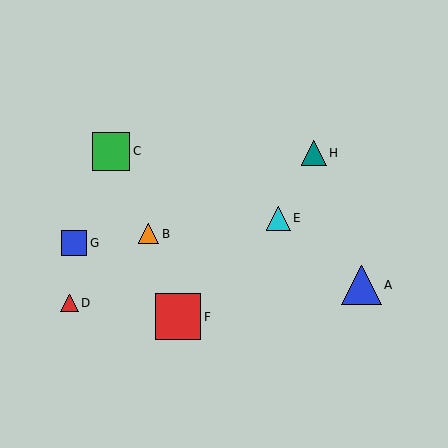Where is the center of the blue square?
The center of the blue square is at (74, 243).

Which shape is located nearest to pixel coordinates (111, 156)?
The green square (labeled C) at (111, 151) is nearest to that location.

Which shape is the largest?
The red square (labeled F) is the largest.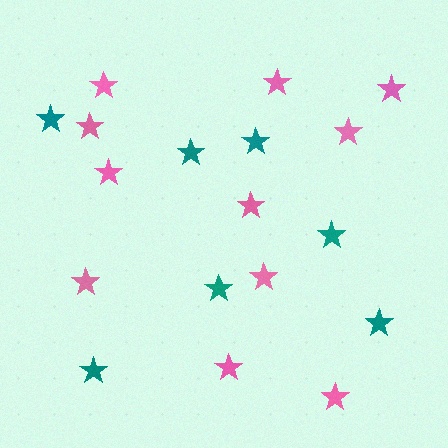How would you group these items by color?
There are 2 groups: one group of teal stars (7) and one group of pink stars (11).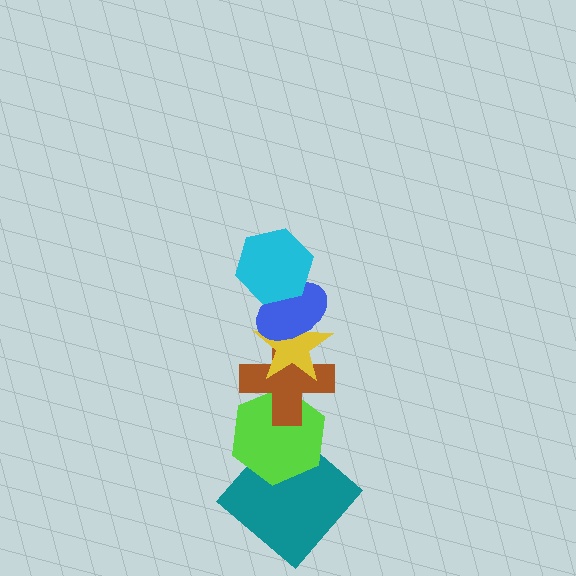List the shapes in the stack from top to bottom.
From top to bottom: the cyan hexagon, the blue ellipse, the yellow star, the brown cross, the lime hexagon, the teal diamond.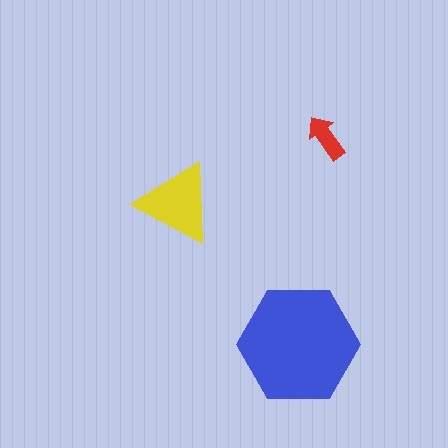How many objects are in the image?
There are 3 objects in the image.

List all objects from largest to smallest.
The blue hexagon, the yellow triangle, the red arrow.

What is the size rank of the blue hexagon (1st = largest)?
1st.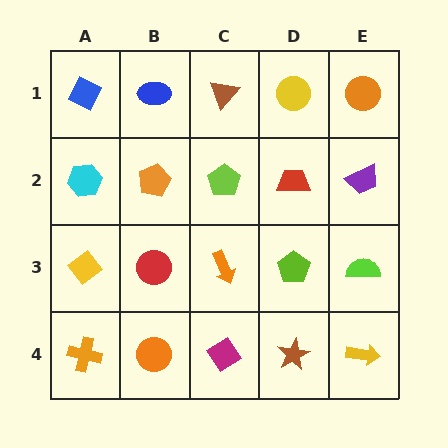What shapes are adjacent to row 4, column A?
A yellow diamond (row 3, column A), an orange circle (row 4, column B).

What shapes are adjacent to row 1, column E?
A purple trapezoid (row 2, column E), a yellow circle (row 1, column D).